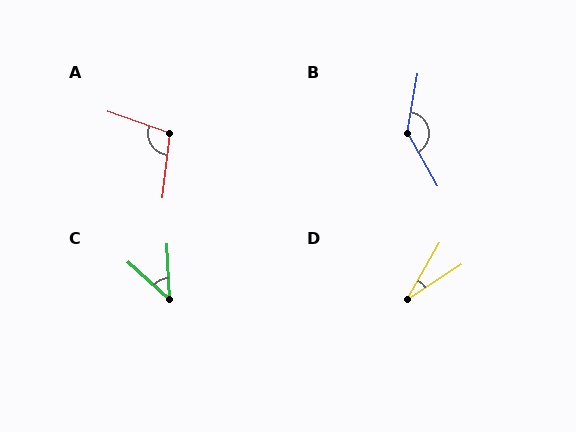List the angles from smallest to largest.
D (28°), C (45°), A (103°), B (142°).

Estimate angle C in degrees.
Approximately 45 degrees.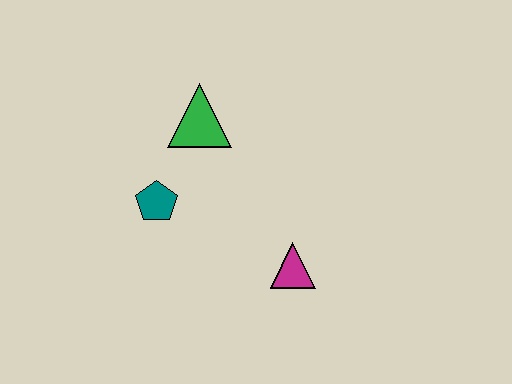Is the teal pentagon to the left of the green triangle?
Yes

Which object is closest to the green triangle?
The teal pentagon is closest to the green triangle.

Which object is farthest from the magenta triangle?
The green triangle is farthest from the magenta triangle.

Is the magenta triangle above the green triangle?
No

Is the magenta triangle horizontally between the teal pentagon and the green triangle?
No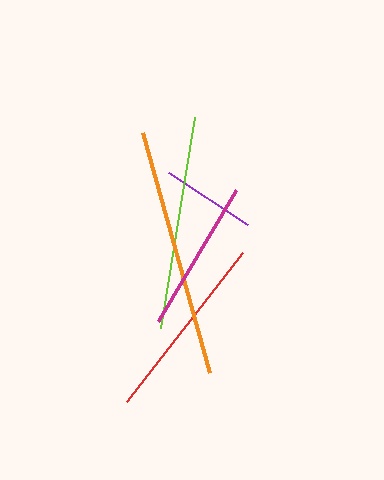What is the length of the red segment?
The red segment is approximately 189 pixels long.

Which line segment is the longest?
The orange line is the longest at approximately 249 pixels.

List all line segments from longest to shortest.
From longest to shortest: orange, lime, red, magenta, purple.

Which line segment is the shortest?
The purple line is the shortest at approximately 95 pixels.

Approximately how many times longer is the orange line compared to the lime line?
The orange line is approximately 1.2 times the length of the lime line.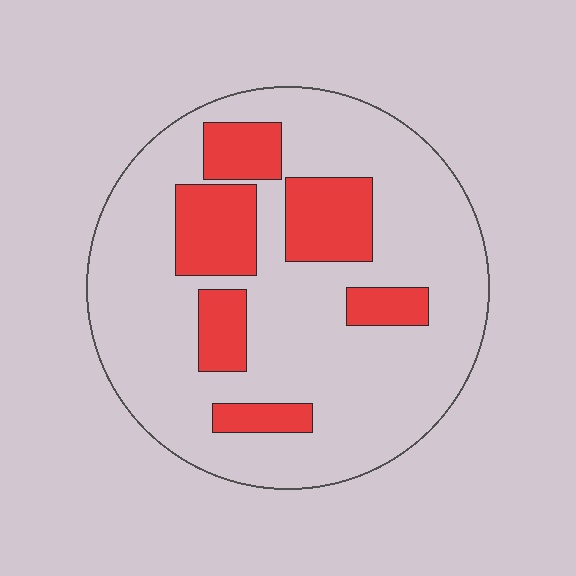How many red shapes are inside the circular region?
6.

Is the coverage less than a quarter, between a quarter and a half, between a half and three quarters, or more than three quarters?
Less than a quarter.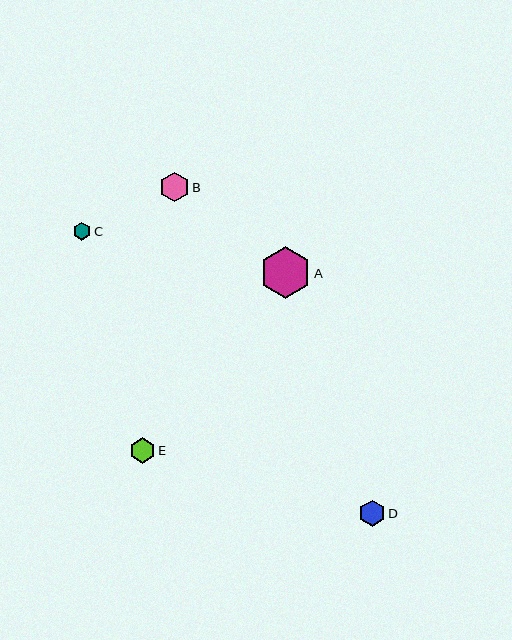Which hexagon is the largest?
Hexagon A is the largest with a size of approximately 51 pixels.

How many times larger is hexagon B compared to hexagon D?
Hexagon B is approximately 1.1 times the size of hexagon D.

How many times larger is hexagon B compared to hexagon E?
Hexagon B is approximately 1.2 times the size of hexagon E.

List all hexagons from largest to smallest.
From largest to smallest: A, B, D, E, C.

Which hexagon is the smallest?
Hexagon C is the smallest with a size of approximately 18 pixels.